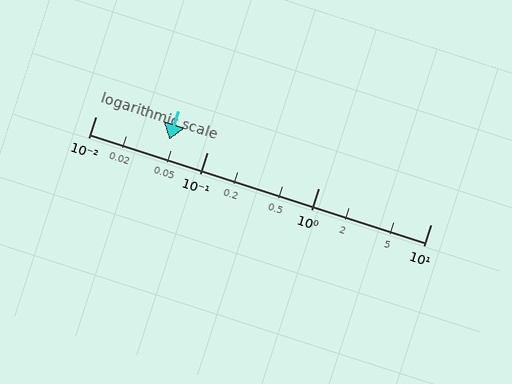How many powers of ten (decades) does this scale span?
The scale spans 3 decades, from 0.01 to 10.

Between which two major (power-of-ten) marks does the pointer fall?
The pointer is between 0.01 and 0.1.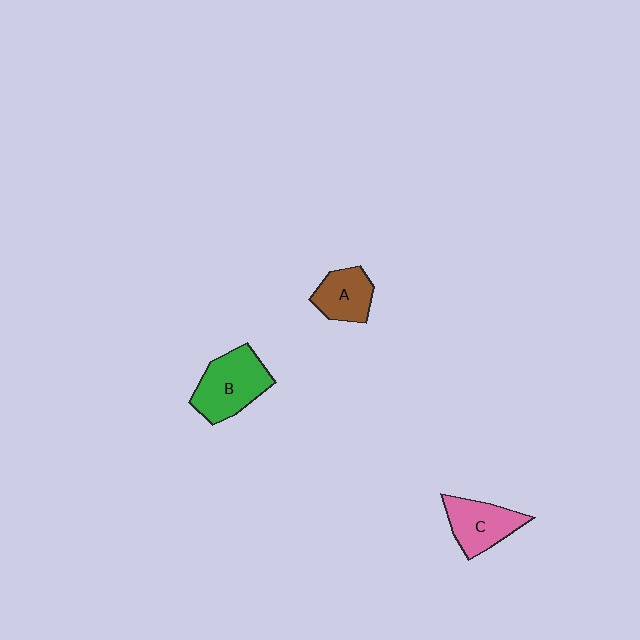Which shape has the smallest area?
Shape A (brown).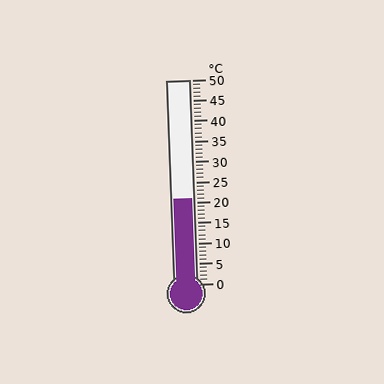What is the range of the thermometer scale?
The thermometer scale ranges from 0°C to 50°C.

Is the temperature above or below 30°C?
The temperature is below 30°C.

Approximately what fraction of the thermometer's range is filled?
The thermometer is filled to approximately 40% of its range.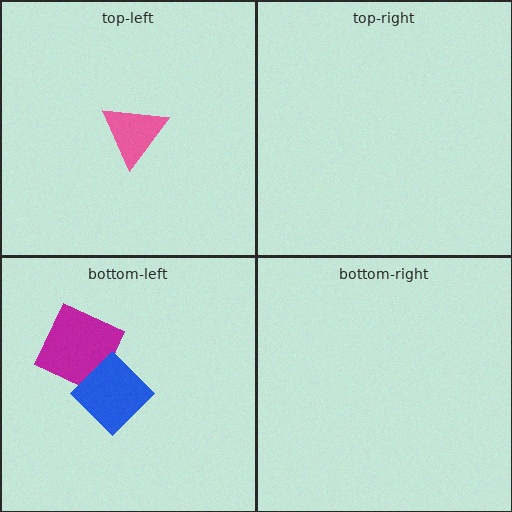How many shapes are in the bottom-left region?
2.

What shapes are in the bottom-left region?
The magenta square, the blue diamond.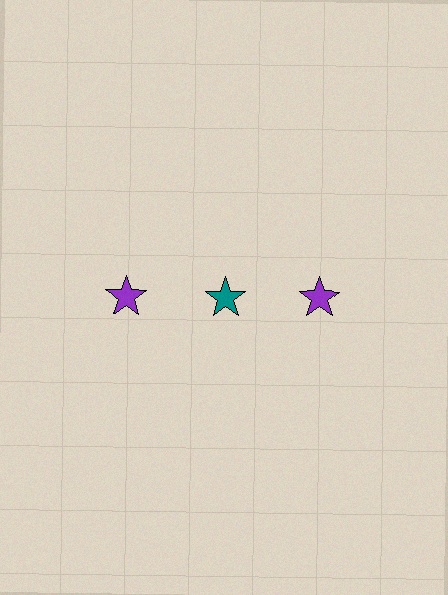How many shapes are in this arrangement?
There are 3 shapes arranged in a grid pattern.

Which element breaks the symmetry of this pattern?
The teal star in the top row, second from left column breaks the symmetry. All other shapes are purple stars.